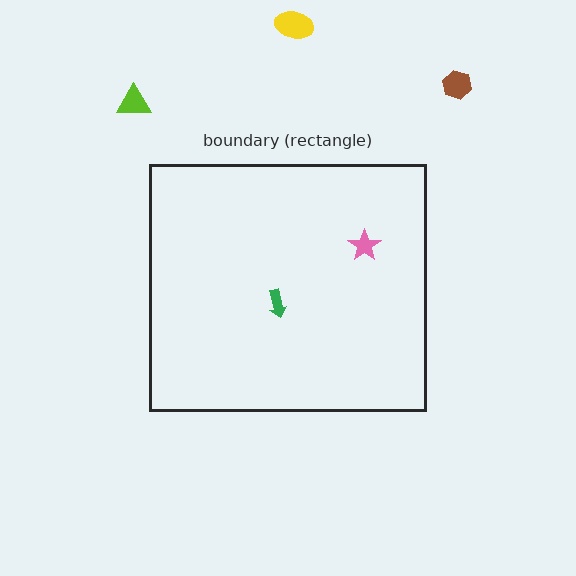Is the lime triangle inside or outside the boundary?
Outside.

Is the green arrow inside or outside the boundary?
Inside.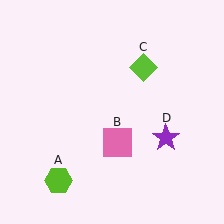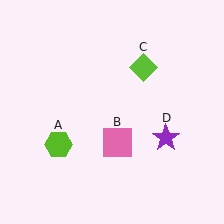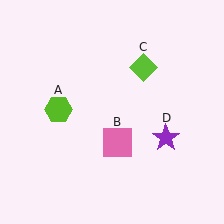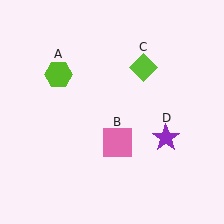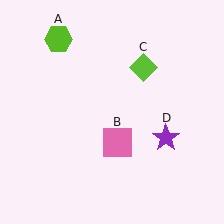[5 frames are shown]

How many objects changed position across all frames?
1 object changed position: lime hexagon (object A).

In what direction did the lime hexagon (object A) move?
The lime hexagon (object A) moved up.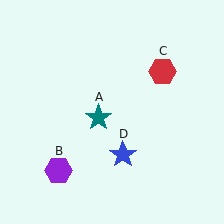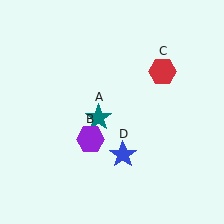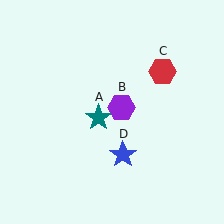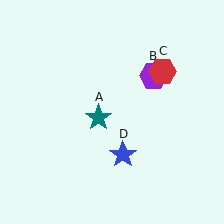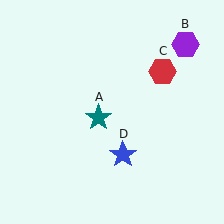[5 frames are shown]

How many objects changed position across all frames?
1 object changed position: purple hexagon (object B).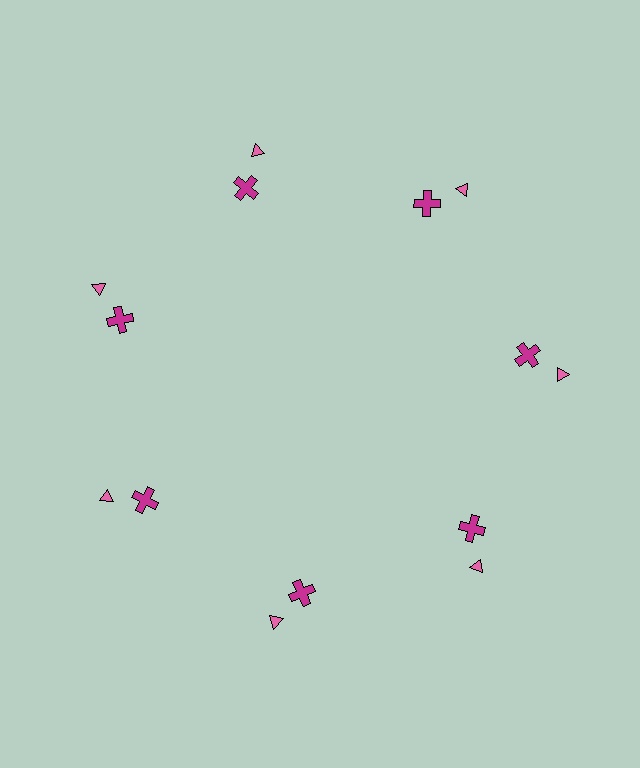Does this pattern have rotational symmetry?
Yes, this pattern has 7-fold rotational symmetry. It looks the same after rotating 51 degrees around the center.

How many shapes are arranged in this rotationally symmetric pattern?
There are 14 shapes, arranged in 7 groups of 2.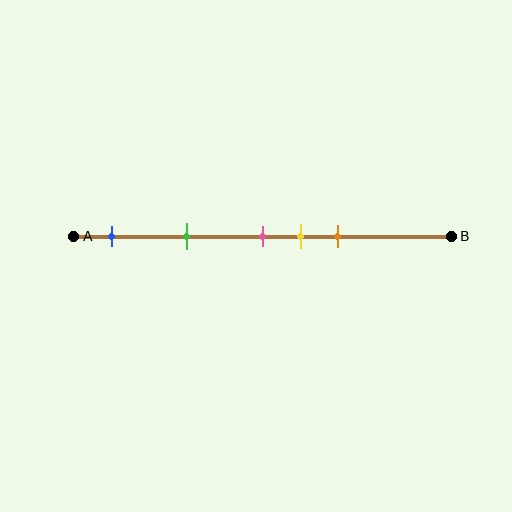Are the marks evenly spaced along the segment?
No, the marks are not evenly spaced.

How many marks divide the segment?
There are 5 marks dividing the segment.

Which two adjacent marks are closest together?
The pink and yellow marks are the closest adjacent pair.